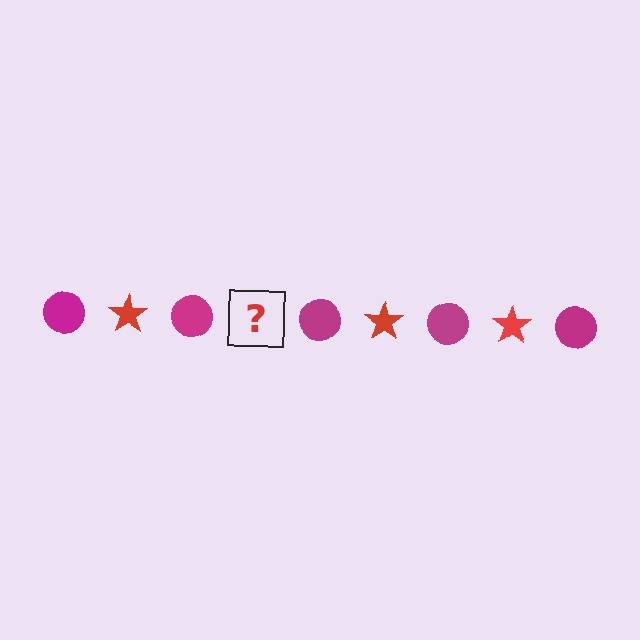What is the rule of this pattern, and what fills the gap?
The rule is that the pattern alternates between magenta circle and red star. The gap should be filled with a red star.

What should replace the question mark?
The question mark should be replaced with a red star.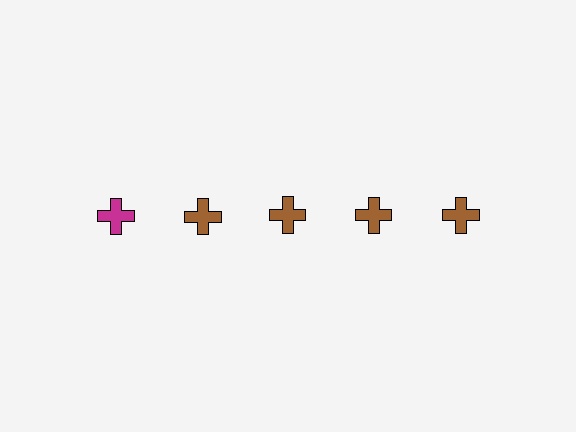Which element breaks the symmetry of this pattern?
The magenta cross in the top row, leftmost column breaks the symmetry. All other shapes are brown crosses.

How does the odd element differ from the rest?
It has a different color: magenta instead of brown.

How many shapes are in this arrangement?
There are 5 shapes arranged in a grid pattern.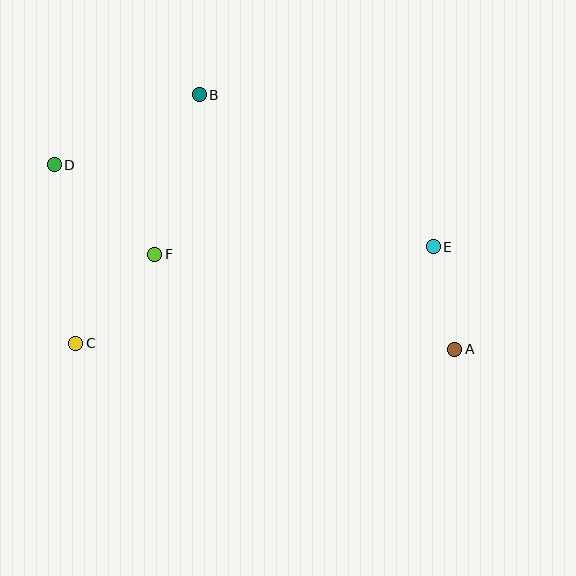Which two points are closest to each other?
Points A and E are closest to each other.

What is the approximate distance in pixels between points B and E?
The distance between B and E is approximately 279 pixels.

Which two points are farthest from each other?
Points A and D are farthest from each other.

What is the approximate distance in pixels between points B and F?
The distance between B and F is approximately 166 pixels.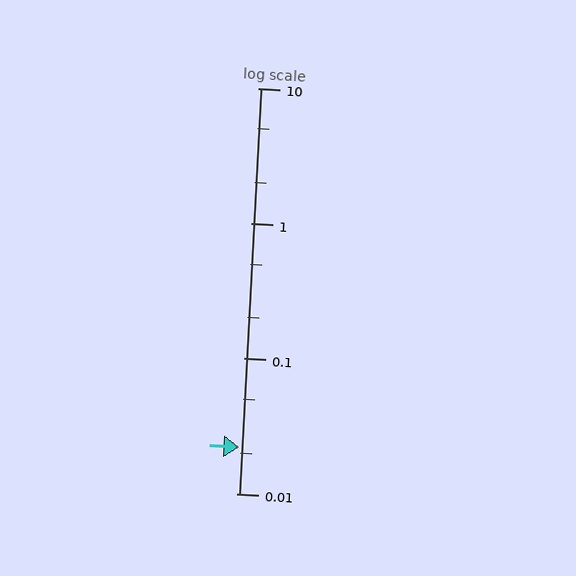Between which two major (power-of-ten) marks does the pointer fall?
The pointer is between 0.01 and 0.1.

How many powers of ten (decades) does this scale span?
The scale spans 3 decades, from 0.01 to 10.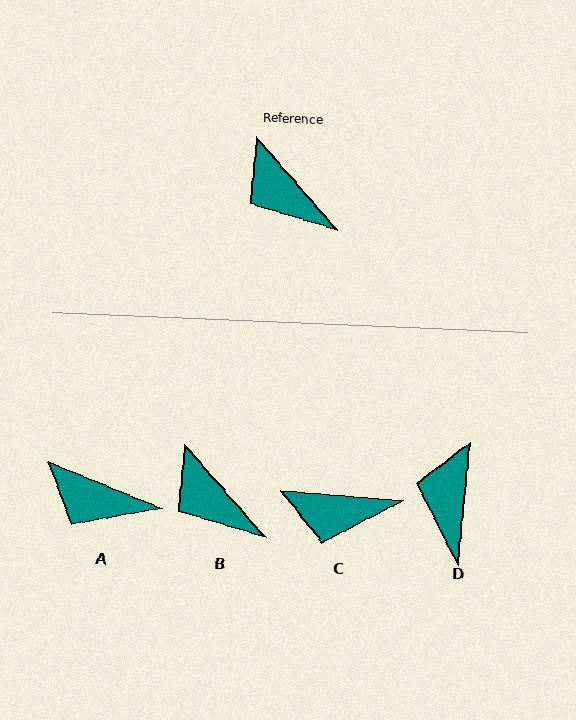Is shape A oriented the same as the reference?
No, it is off by about 27 degrees.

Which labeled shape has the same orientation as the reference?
B.